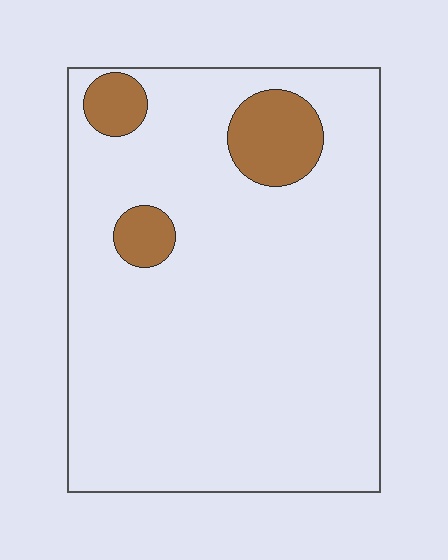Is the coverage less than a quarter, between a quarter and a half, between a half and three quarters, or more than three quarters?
Less than a quarter.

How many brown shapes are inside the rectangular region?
3.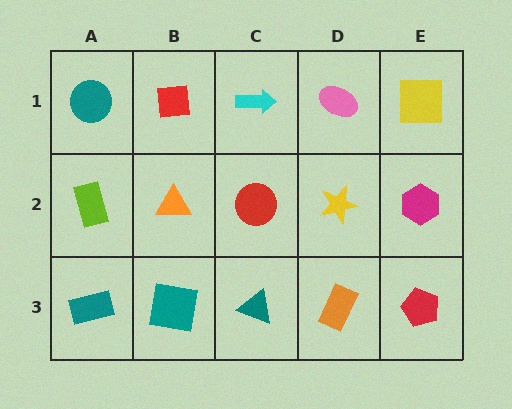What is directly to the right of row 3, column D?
A red pentagon.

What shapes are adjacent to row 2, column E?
A yellow square (row 1, column E), a red pentagon (row 3, column E), a yellow star (row 2, column D).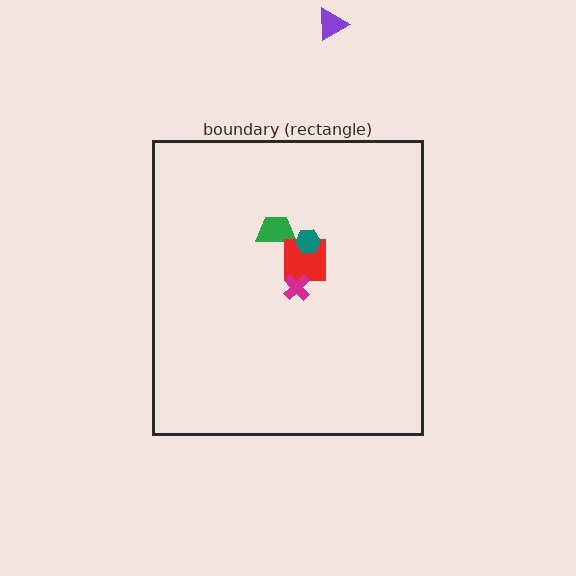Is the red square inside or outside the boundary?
Inside.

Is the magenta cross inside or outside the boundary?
Inside.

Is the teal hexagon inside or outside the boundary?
Inside.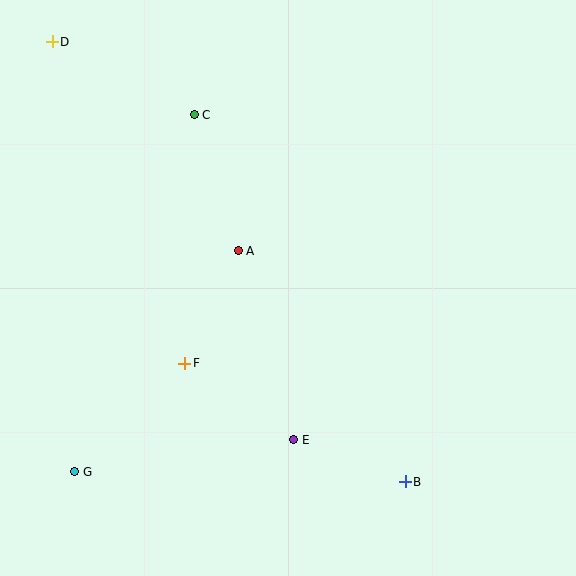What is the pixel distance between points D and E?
The distance between D and E is 465 pixels.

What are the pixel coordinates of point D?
Point D is at (52, 42).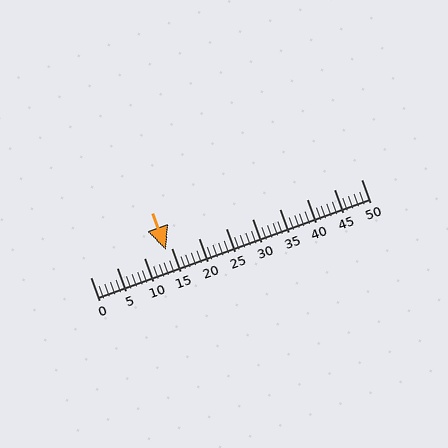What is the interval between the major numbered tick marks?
The major tick marks are spaced 5 units apart.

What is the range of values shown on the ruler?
The ruler shows values from 0 to 50.